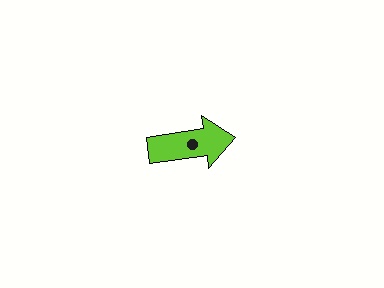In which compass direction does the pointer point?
East.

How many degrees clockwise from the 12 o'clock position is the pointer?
Approximately 82 degrees.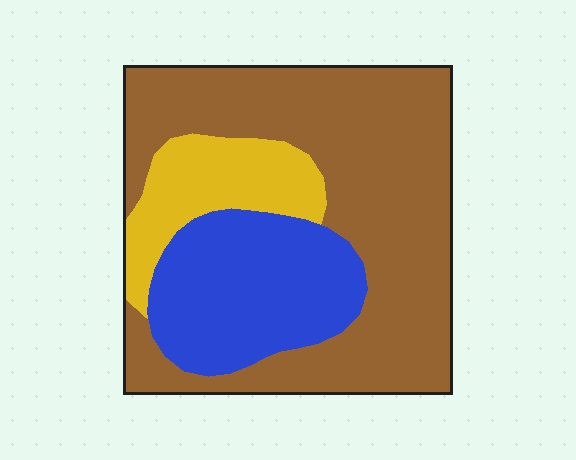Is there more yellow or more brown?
Brown.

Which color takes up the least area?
Yellow, at roughly 15%.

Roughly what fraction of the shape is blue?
Blue takes up about one quarter (1/4) of the shape.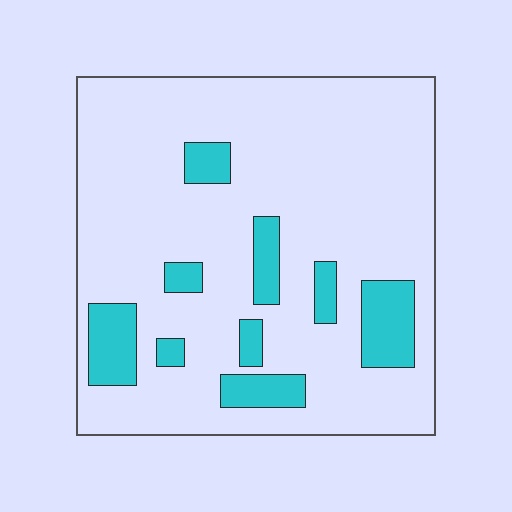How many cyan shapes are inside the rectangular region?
9.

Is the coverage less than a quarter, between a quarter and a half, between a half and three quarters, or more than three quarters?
Less than a quarter.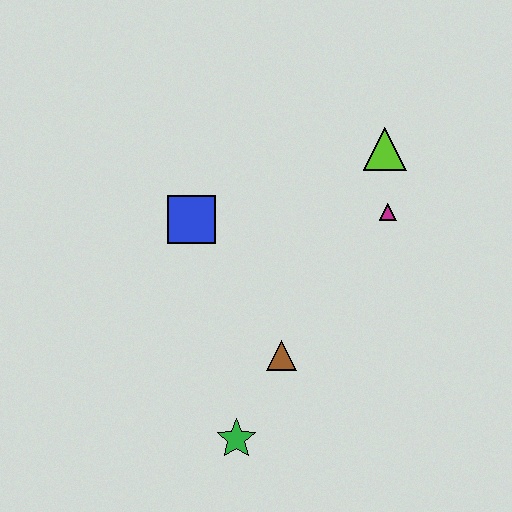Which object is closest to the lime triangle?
The magenta triangle is closest to the lime triangle.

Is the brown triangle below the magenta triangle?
Yes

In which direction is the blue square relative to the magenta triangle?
The blue square is to the left of the magenta triangle.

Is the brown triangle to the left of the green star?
No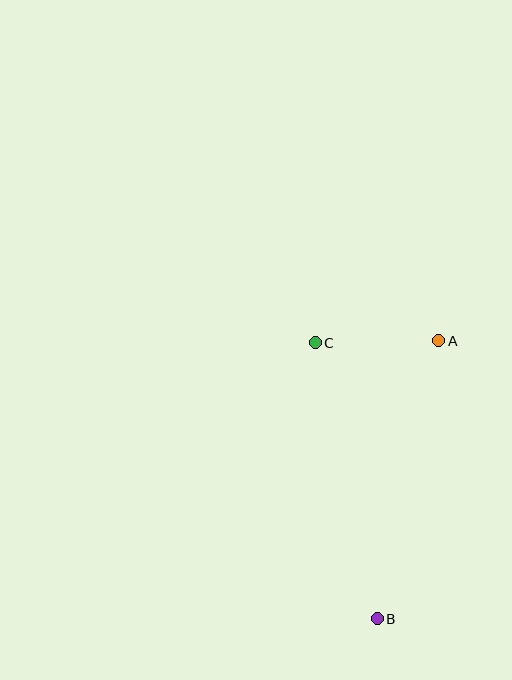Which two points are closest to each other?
Points A and C are closest to each other.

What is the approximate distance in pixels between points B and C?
The distance between B and C is approximately 283 pixels.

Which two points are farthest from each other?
Points A and B are farthest from each other.